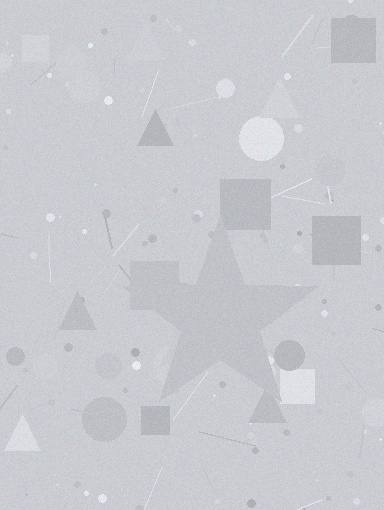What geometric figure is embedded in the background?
A star is embedded in the background.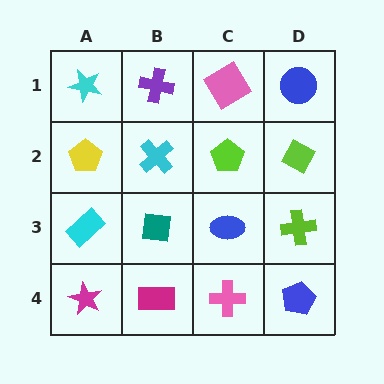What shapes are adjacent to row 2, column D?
A blue circle (row 1, column D), a lime cross (row 3, column D), a lime pentagon (row 2, column C).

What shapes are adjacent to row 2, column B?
A purple cross (row 1, column B), a teal square (row 3, column B), a yellow pentagon (row 2, column A), a lime pentagon (row 2, column C).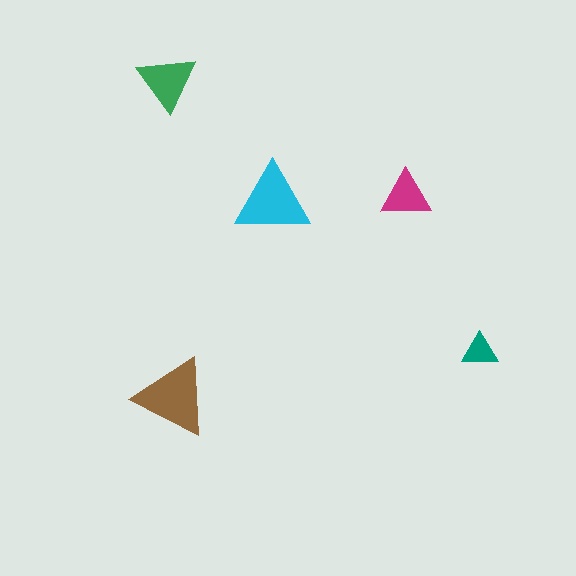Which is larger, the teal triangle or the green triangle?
The green one.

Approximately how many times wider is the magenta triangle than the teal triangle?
About 1.5 times wider.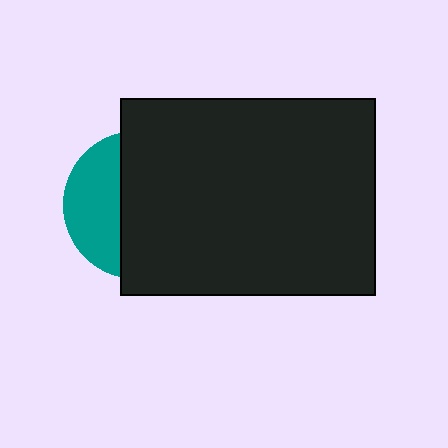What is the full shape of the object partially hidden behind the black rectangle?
The partially hidden object is a teal circle.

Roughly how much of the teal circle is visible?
A small part of it is visible (roughly 35%).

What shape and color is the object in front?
The object in front is a black rectangle.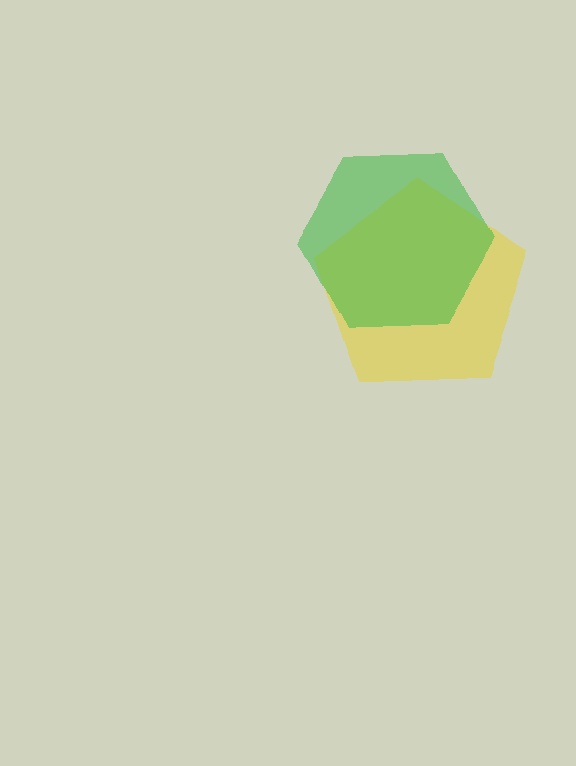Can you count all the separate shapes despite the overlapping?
Yes, there are 2 separate shapes.